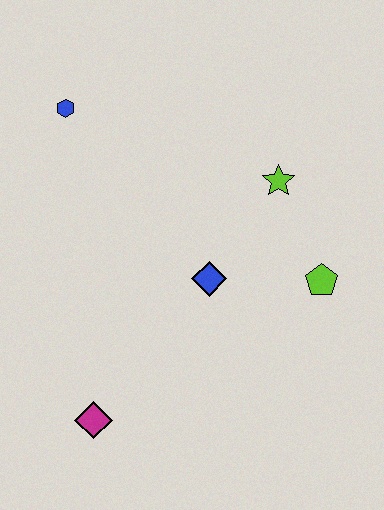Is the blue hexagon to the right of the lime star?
No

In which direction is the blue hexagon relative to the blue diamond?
The blue hexagon is above the blue diamond.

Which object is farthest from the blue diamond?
The blue hexagon is farthest from the blue diamond.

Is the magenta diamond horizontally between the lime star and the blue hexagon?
Yes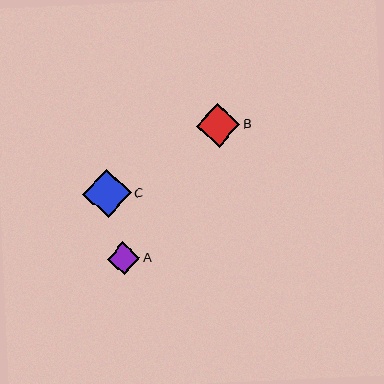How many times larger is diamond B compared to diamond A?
Diamond B is approximately 1.3 times the size of diamond A.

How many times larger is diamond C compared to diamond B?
Diamond C is approximately 1.1 times the size of diamond B.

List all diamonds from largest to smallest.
From largest to smallest: C, B, A.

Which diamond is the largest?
Diamond C is the largest with a size of approximately 48 pixels.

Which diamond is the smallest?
Diamond A is the smallest with a size of approximately 32 pixels.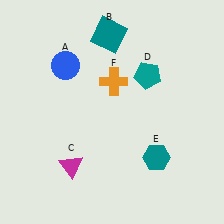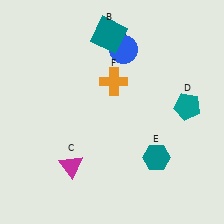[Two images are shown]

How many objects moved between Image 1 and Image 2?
2 objects moved between the two images.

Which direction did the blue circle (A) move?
The blue circle (A) moved right.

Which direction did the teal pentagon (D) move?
The teal pentagon (D) moved right.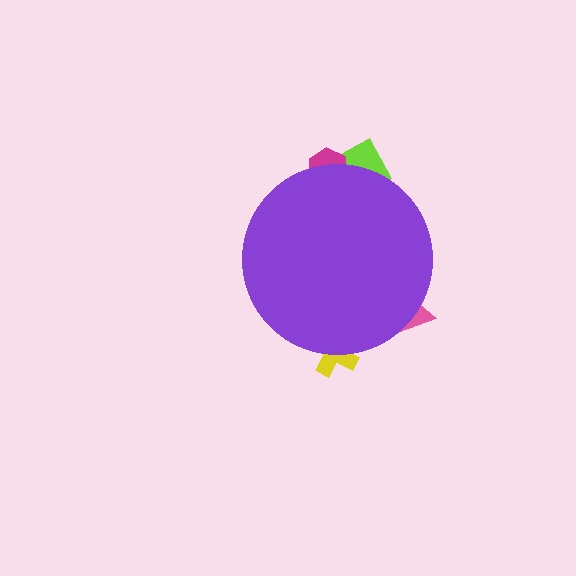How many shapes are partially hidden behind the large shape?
4 shapes are partially hidden.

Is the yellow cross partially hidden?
Yes, the yellow cross is partially hidden behind the purple circle.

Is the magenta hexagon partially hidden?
Yes, the magenta hexagon is partially hidden behind the purple circle.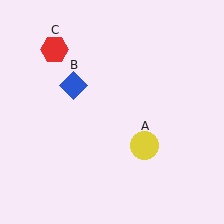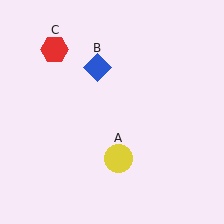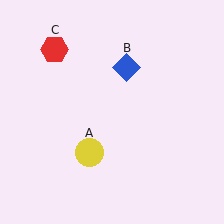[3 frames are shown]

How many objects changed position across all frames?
2 objects changed position: yellow circle (object A), blue diamond (object B).